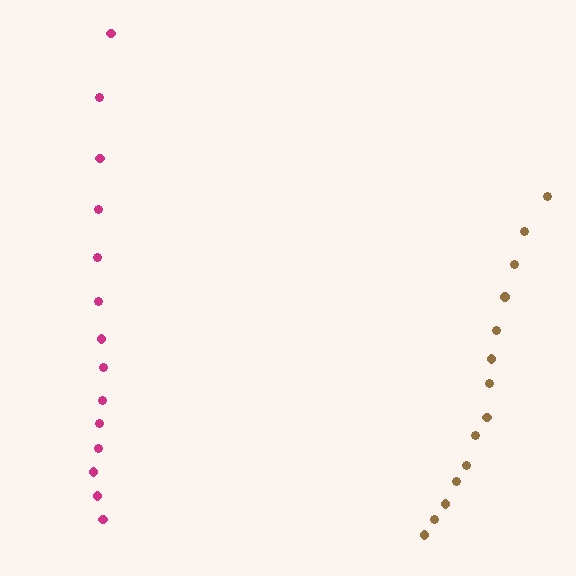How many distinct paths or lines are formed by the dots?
There are 2 distinct paths.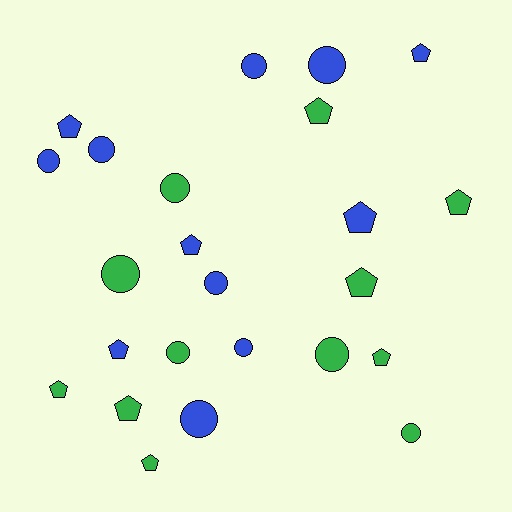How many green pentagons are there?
There are 7 green pentagons.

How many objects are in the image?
There are 24 objects.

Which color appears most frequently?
Green, with 12 objects.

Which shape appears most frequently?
Pentagon, with 12 objects.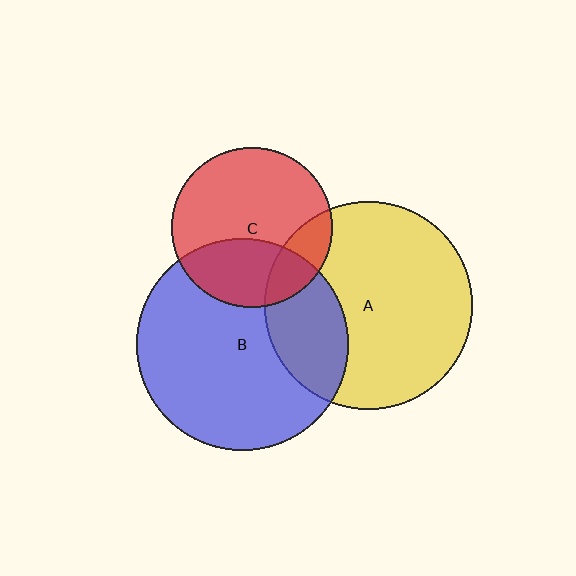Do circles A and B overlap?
Yes.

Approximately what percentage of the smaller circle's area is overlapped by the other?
Approximately 25%.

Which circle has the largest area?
Circle B (blue).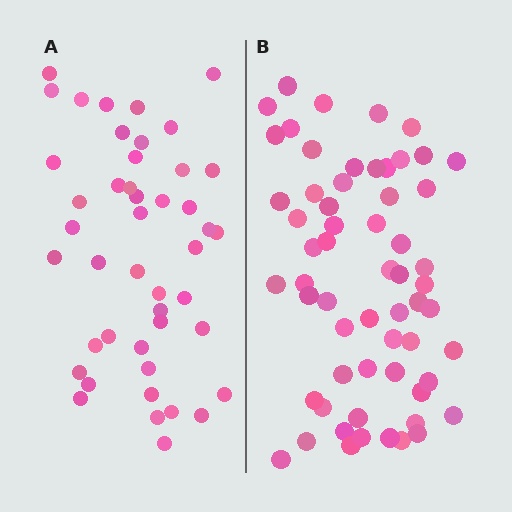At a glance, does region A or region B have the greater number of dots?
Region B (the right region) has more dots.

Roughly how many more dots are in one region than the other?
Region B has approximately 15 more dots than region A.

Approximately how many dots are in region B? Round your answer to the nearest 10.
About 60 dots.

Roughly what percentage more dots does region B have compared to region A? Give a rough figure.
About 35% more.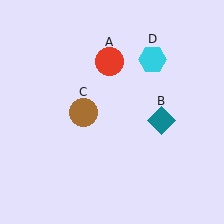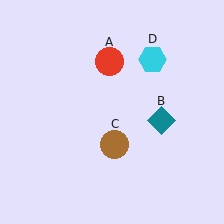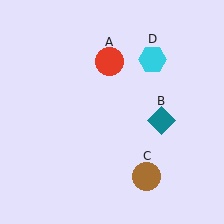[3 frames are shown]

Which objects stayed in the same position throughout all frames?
Red circle (object A) and teal diamond (object B) and cyan hexagon (object D) remained stationary.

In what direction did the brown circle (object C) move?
The brown circle (object C) moved down and to the right.